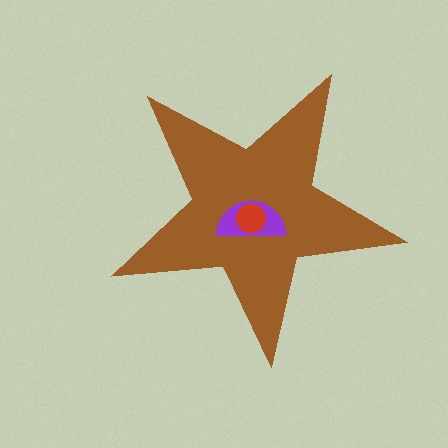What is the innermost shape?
The red circle.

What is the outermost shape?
The brown star.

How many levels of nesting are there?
3.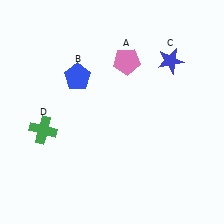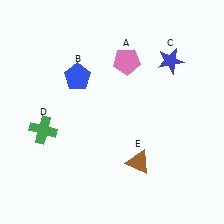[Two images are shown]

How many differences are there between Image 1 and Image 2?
There is 1 difference between the two images.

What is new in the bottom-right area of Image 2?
A brown triangle (E) was added in the bottom-right area of Image 2.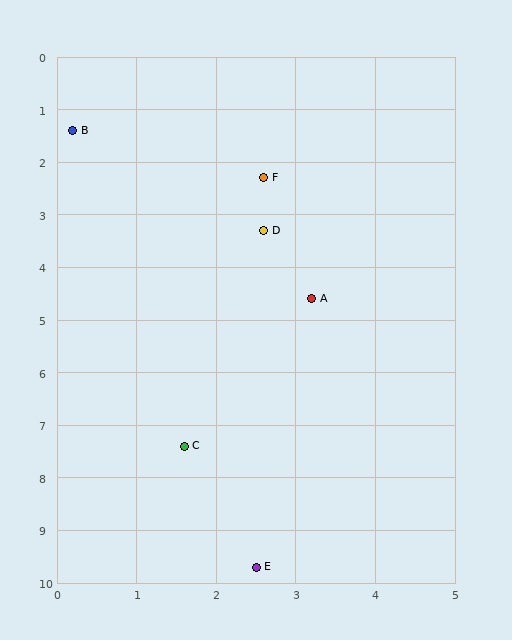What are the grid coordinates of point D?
Point D is at approximately (2.6, 3.3).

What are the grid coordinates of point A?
Point A is at approximately (3.2, 4.6).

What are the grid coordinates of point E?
Point E is at approximately (2.5, 9.7).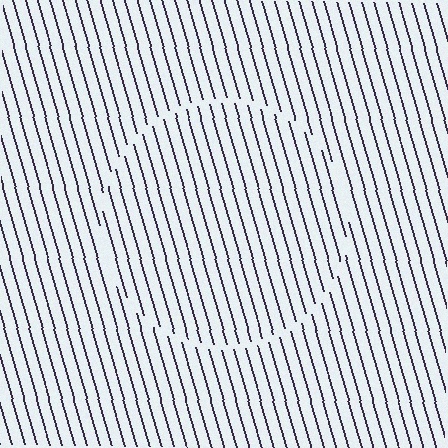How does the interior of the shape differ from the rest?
The interior of the shape contains the same grating, shifted by half a period — the contour is defined by the phase discontinuity where line-ends from the inner and outer gratings abut.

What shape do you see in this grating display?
An illusory circle. The interior of the shape contains the same grating, shifted by half a period — the contour is defined by the phase discontinuity where line-ends from the inner and outer gratings abut.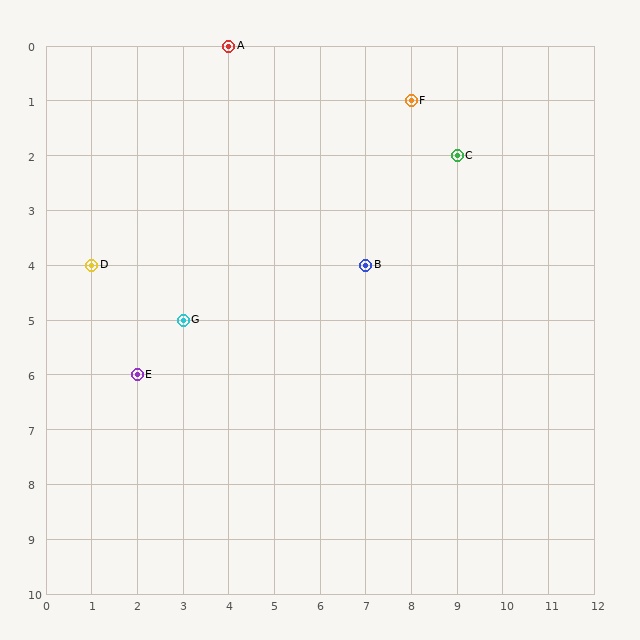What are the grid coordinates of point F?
Point F is at grid coordinates (8, 1).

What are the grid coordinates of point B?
Point B is at grid coordinates (7, 4).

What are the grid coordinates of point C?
Point C is at grid coordinates (9, 2).